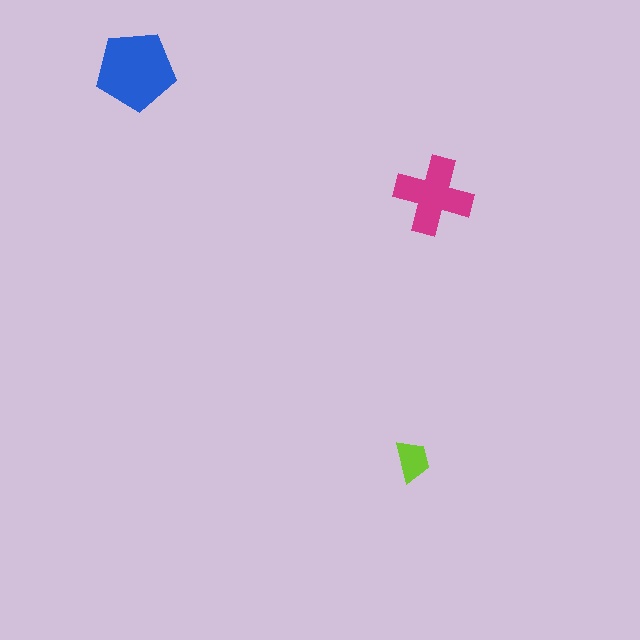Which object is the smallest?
The lime trapezoid.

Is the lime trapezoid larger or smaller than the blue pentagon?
Smaller.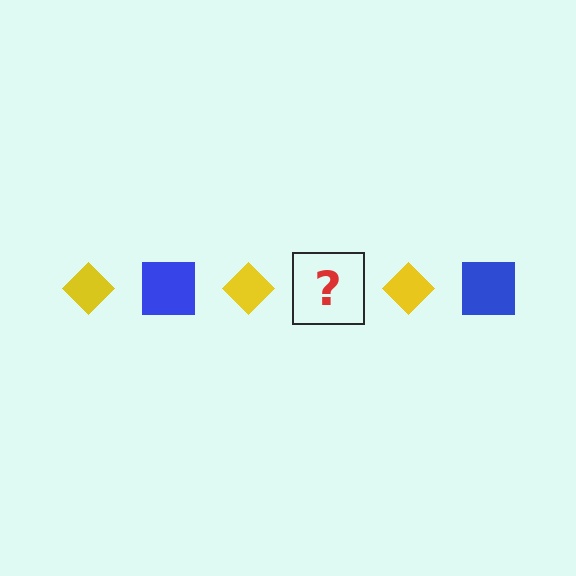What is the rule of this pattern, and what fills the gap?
The rule is that the pattern alternates between yellow diamond and blue square. The gap should be filled with a blue square.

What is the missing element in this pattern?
The missing element is a blue square.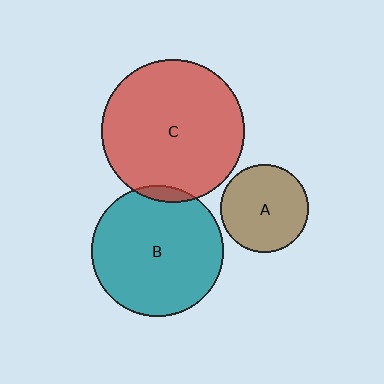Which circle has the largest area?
Circle C (red).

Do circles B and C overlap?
Yes.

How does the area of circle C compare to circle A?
Approximately 2.6 times.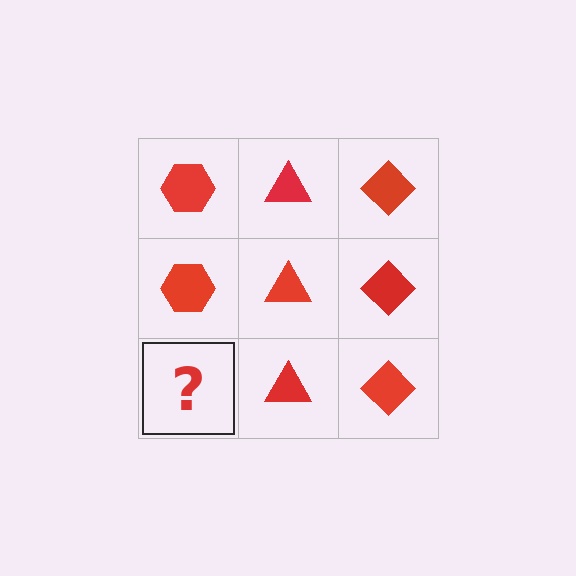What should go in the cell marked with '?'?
The missing cell should contain a red hexagon.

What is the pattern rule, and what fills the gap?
The rule is that each column has a consistent shape. The gap should be filled with a red hexagon.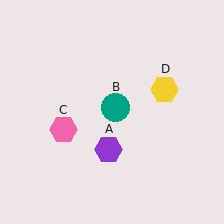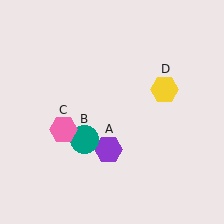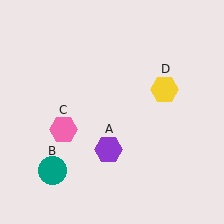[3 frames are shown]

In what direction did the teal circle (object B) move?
The teal circle (object B) moved down and to the left.